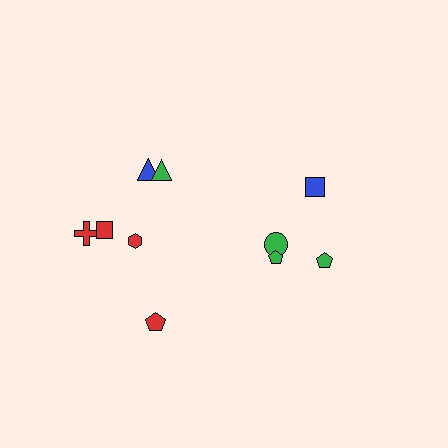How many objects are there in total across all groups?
There are 10 objects.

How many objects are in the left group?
There are 6 objects.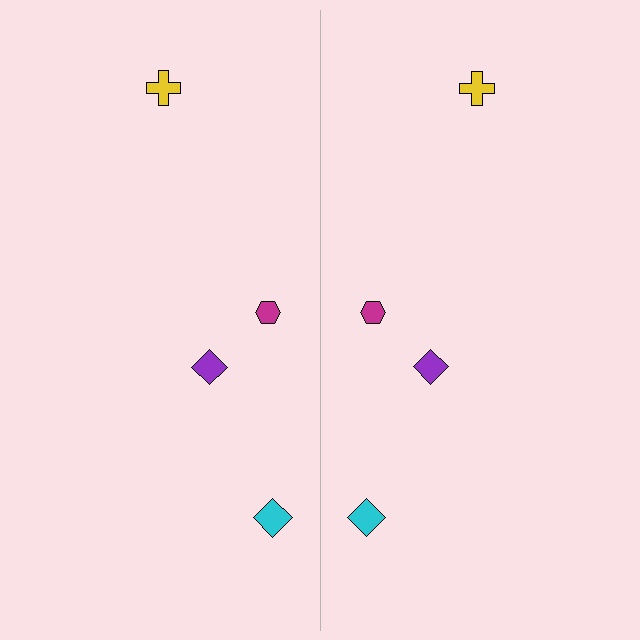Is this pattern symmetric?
Yes, this pattern has bilateral (reflection) symmetry.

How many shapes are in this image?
There are 8 shapes in this image.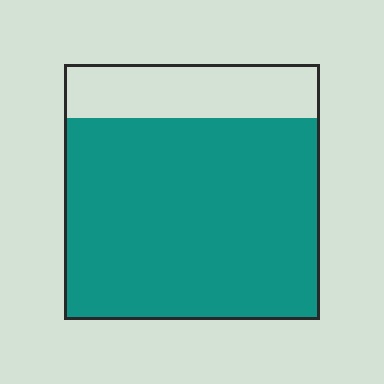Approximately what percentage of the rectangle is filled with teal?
Approximately 80%.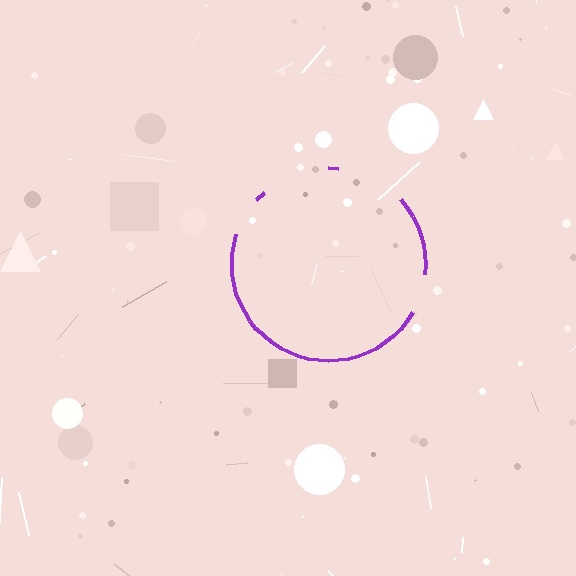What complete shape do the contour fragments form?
The contour fragments form a circle.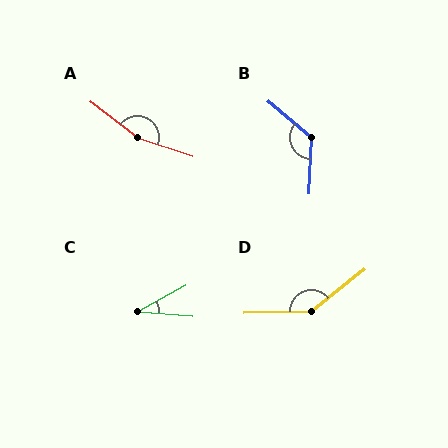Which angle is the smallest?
C, at approximately 33 degrees.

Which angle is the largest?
A, at approximately 161 degrees.